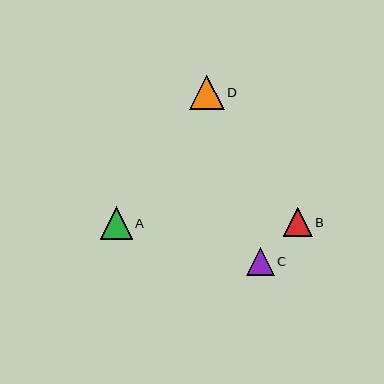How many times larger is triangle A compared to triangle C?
Triangle A is approximately 1.1 times the size of triangle C.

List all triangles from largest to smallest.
From largest to smallest: D, A, B, C.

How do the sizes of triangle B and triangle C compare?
Triangle B and triangle C are approximately the same size.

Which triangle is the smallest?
Triangle C is the smallest with a size of approximately 28 pixels.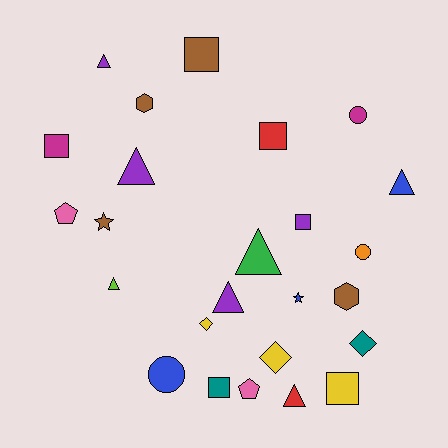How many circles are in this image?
There are 3 circles.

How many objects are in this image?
There are 25 objects.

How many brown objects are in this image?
There are 4 brown objects.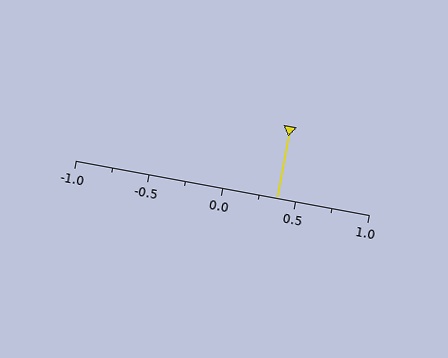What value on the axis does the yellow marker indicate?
The marker indicates approximately 0.38.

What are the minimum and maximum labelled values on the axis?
The axis runs from -1.0 to 1.0.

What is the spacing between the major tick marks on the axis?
The major ticks are spaced 0.5 apart.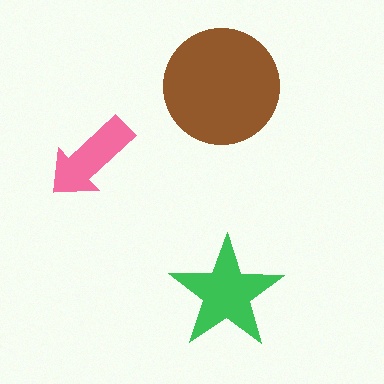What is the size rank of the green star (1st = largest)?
2nd.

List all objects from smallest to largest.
The pink arrow, the green star, the brown circle.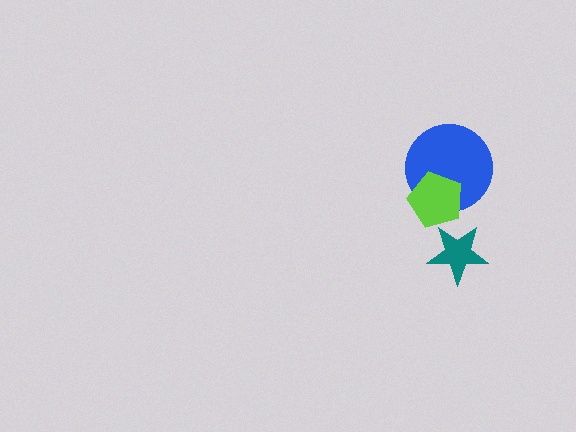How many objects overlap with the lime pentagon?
1 object overlaps with the lime pentagon.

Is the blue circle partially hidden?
Yes, it is partially covered by another shape.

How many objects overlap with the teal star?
0 objects overlap with the teal star.